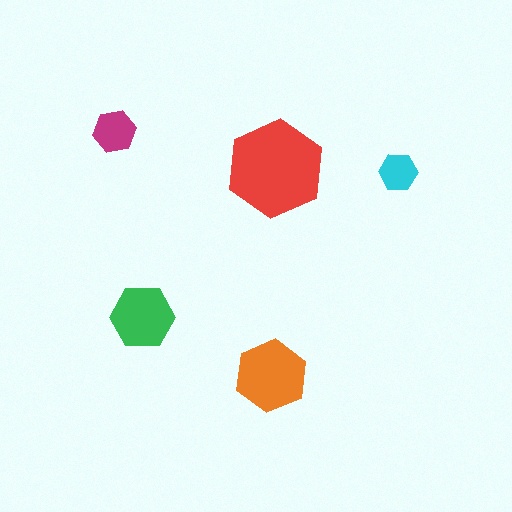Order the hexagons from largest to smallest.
the red one, the orange one, the green one, the magenta one, the cyan one.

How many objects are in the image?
There are 5 objects in the image.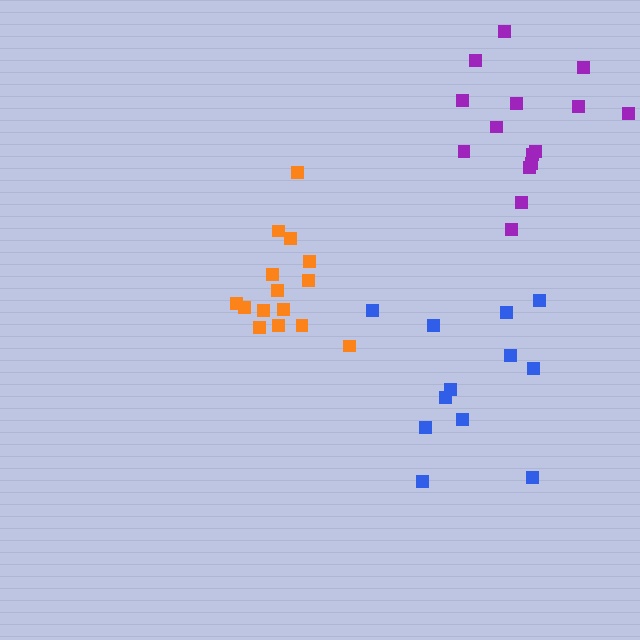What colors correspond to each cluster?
The clusters are colored: blue, orange, purple.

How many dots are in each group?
Group 1: 12 dots, Group 2: 15 dots, Group 3: 15 dots (42 total).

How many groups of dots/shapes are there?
There are 3 groups.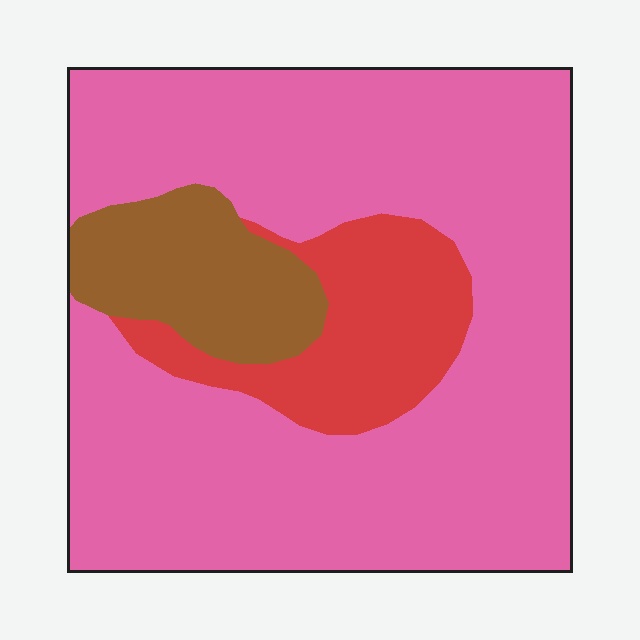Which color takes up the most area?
Pink, at roughly 75%.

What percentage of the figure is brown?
Brown covers around 10% of the figure.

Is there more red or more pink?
Pink.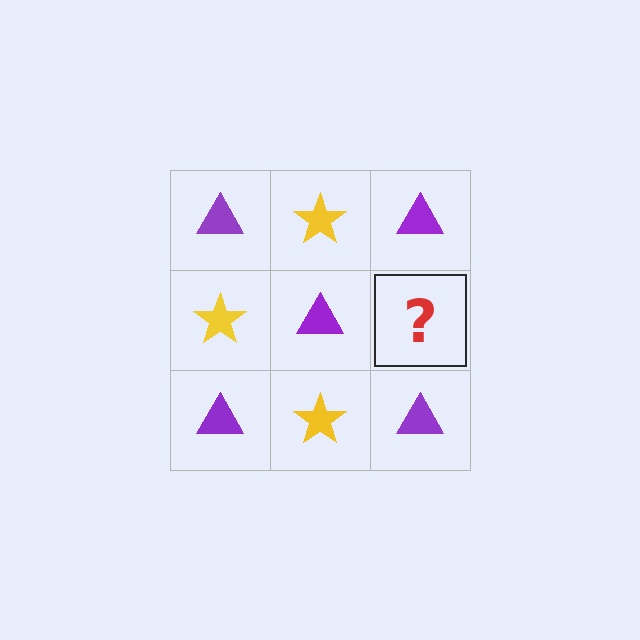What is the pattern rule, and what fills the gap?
The rule is that it alternates purple triangle and yellow star in a checkerboard pattern. The gap should be filled with a yellow star.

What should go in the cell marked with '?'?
The missing cell should contain a yellow star.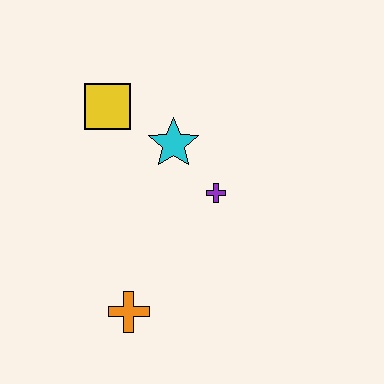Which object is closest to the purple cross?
The cyan star is closest to the purple cross.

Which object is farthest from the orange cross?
The yellow square is farthest from the orange cross.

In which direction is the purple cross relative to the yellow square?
The purple cross is to the right of the yellow square.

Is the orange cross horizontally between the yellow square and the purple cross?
Yes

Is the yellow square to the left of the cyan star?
Yes